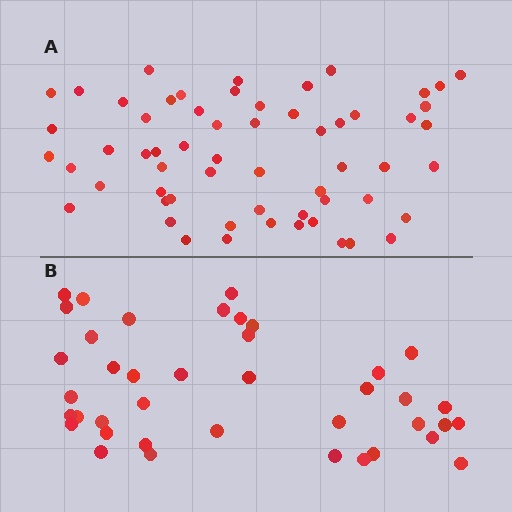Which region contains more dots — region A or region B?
Region A (the top region) has more dots.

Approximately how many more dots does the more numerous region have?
Region A has approximately 20 more dots than region B.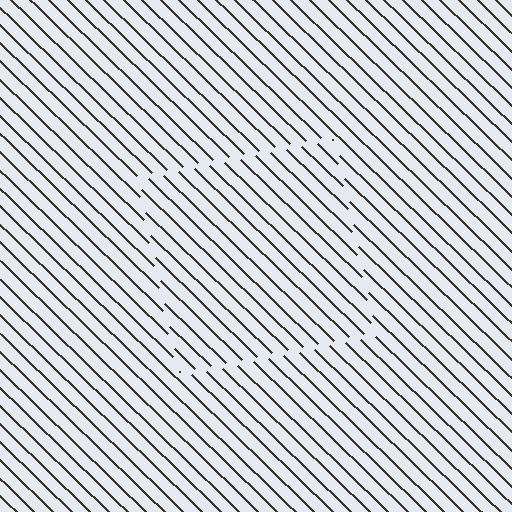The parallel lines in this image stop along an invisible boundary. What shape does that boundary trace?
An illusory square. The interior of the shape contains the same grating, shifted by half a period — the contour is defined by the phase discontinuity where line-ends from the inner and outer gratings abut.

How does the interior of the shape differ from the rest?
The interior of the shape contains the same grating, shifted by half a period — the contour is defined by the phase discontinuity where line-ends from the inner and outer gratings abut.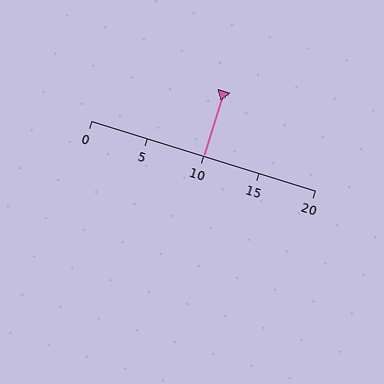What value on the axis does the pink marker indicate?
The marker indicates approximately 10.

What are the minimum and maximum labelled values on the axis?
The axis runs from 0 to 20.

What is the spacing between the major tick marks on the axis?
The major ticks are spaced 5 apart.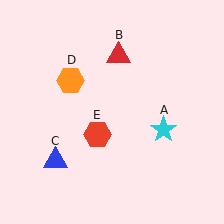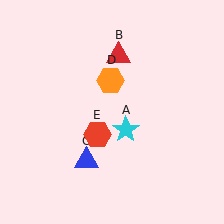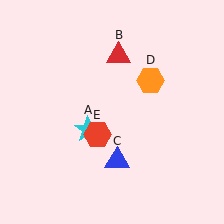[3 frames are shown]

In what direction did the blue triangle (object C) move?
The blue triangle (object C) moved right.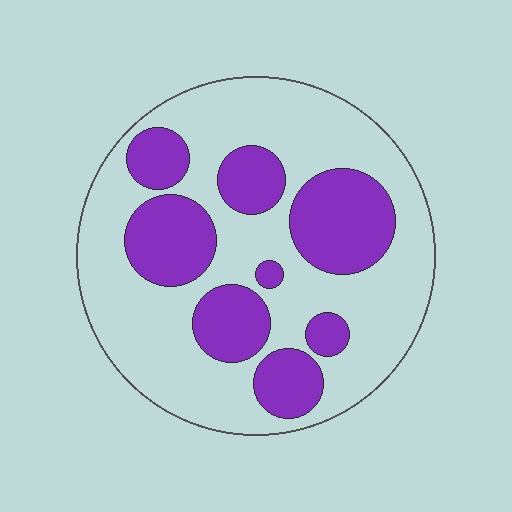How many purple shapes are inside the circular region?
8.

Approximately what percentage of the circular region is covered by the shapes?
Approximately 35%.